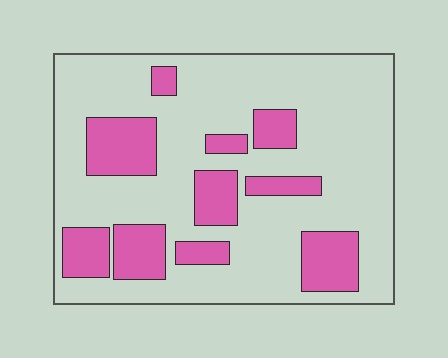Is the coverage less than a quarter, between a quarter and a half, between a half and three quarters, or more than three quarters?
Between a quarter and a half.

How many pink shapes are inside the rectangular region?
10.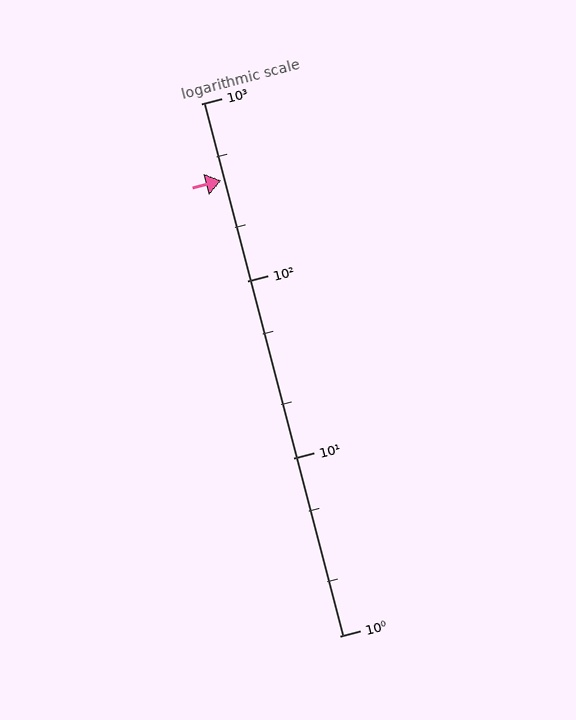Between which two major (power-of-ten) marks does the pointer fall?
The pointer is between 100 and 1000.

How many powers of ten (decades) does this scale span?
The scale spans 3 decades, from 1 to 1000.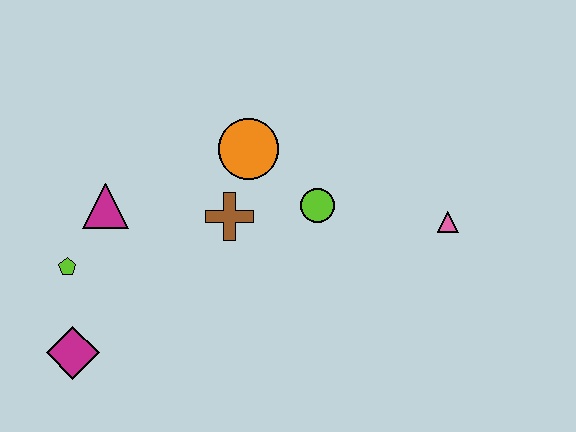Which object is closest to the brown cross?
The orange circle is closest to the brown cross.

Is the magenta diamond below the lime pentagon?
Yes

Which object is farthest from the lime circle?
The magenta diamond is farthest from the lime circle.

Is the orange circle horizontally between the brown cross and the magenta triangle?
No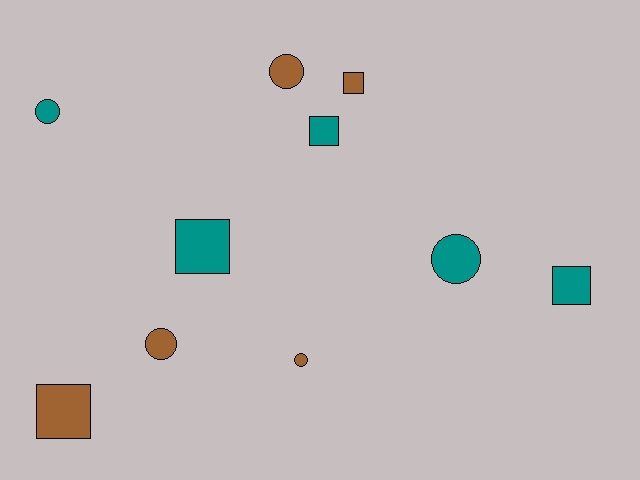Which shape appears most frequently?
Square, with 5 objects.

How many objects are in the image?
There are 10 objects.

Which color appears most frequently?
Brown, with 5 objects.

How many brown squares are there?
There are 2 brown squares.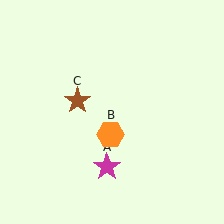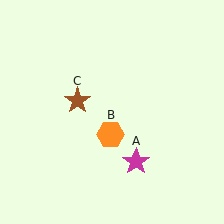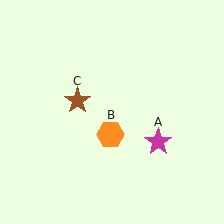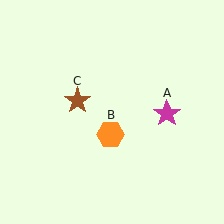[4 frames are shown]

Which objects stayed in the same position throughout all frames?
Orange hexagon (object B) and brown star (object C) remained stationary.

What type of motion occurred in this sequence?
The magenta star (object A) rotated counterclockwise around the center of the scene.